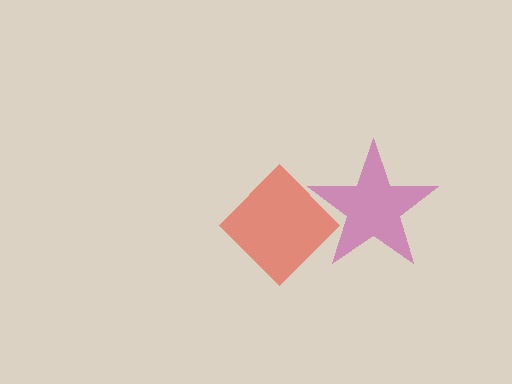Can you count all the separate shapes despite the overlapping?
Yes, there are 2 separate shapes.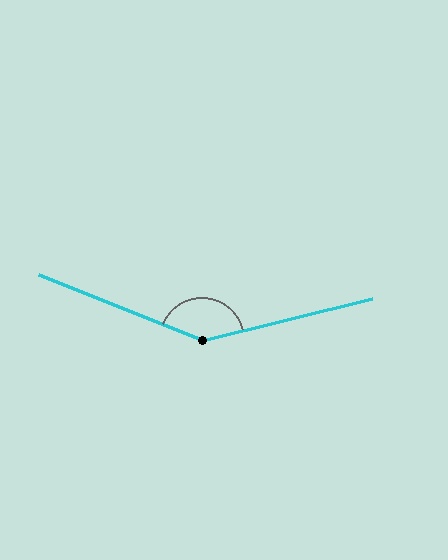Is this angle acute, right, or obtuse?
It is obtuse.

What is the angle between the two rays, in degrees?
Approximately 145 degrees.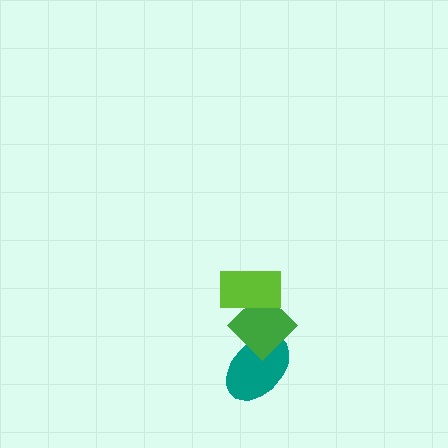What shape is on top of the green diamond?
The lime rectangle is on top of the green diamond.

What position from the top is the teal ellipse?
The teal ellipse is 3rd from the top.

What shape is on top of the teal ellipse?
The green diamond is on top of the teal ellipse.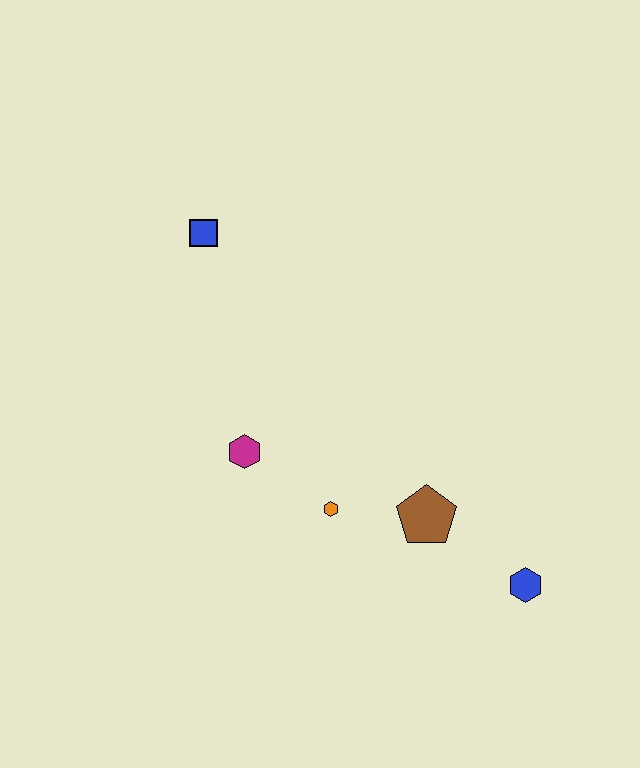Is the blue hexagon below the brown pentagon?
Yes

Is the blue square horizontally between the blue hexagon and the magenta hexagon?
No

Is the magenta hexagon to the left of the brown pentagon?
Yes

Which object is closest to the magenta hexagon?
The orange hexagon is closest to the magenta hexagon.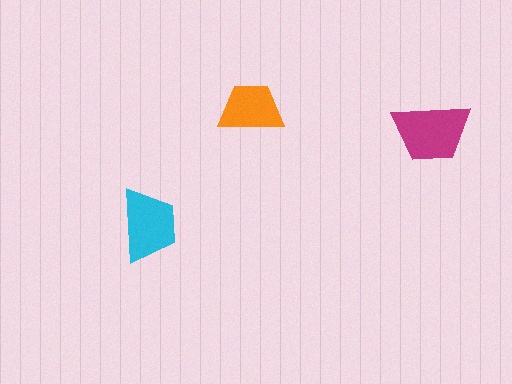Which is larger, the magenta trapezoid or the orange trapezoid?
The magenta one.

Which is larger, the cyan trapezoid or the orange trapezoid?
The cyan one.